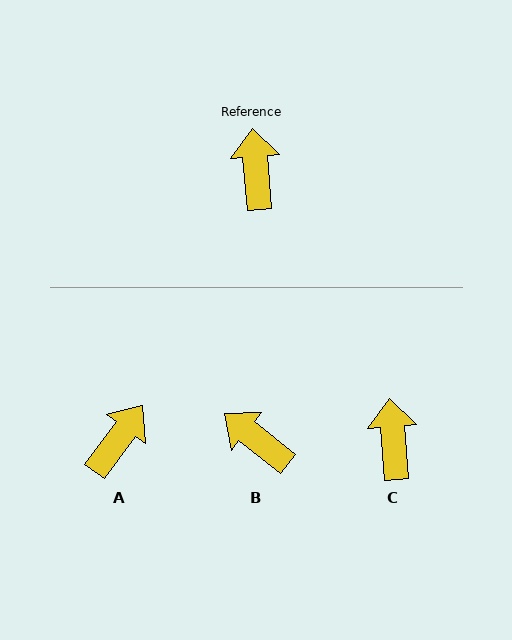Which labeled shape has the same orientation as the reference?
C.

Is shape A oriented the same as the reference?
No, it is off by about 41 degrees.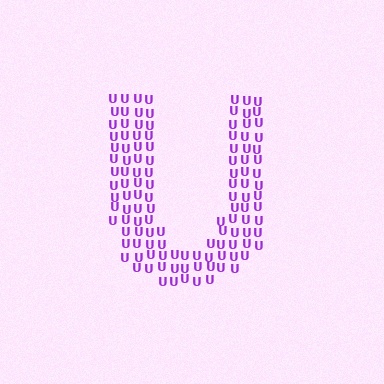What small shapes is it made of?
It is made of small letter U's.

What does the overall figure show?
The overall figure shows the letter U.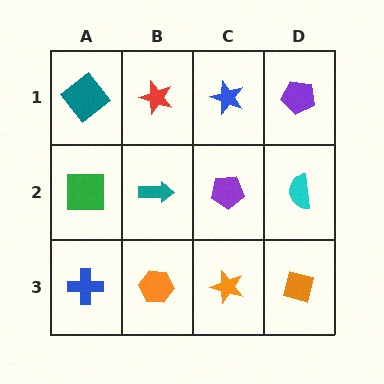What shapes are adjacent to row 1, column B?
A teal arrow (row 2, column B), a teal diamond (row 1, column A), a blue star (row 1, column C).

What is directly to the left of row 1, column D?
A blue star.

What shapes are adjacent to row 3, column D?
A cyan semicircle (row 2, column D), an orange star (row 3, column C).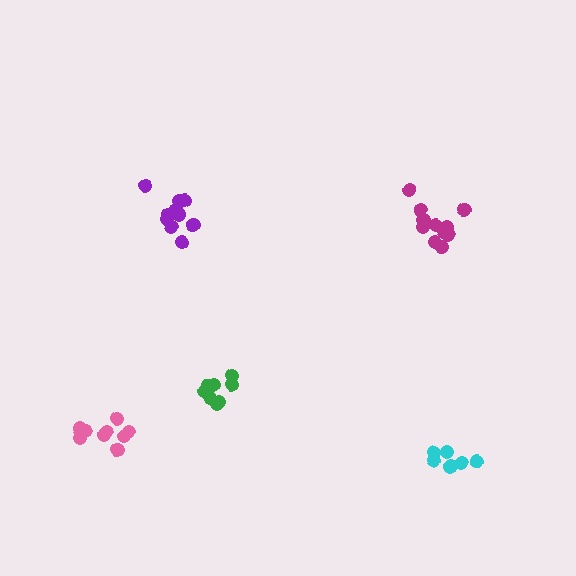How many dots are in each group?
Group 1: 6 dots, Group 2: 11 dots, Group 3: 8 dots, Group 4: 11 dots, Group 5: 10 dots (46 total).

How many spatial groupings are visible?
There are 5 spatial groupings.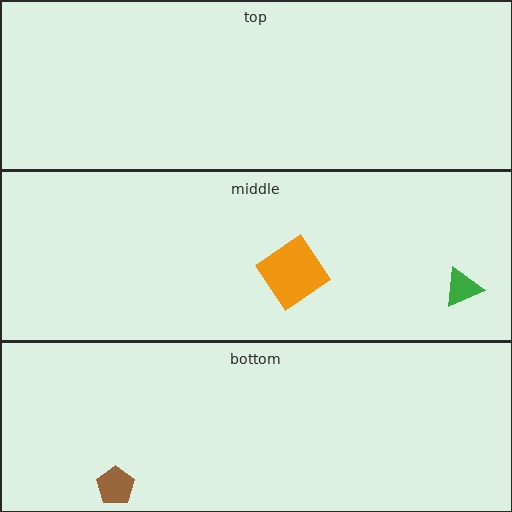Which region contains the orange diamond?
The middle region.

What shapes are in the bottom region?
The brown pentagon.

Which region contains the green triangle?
The middle region.